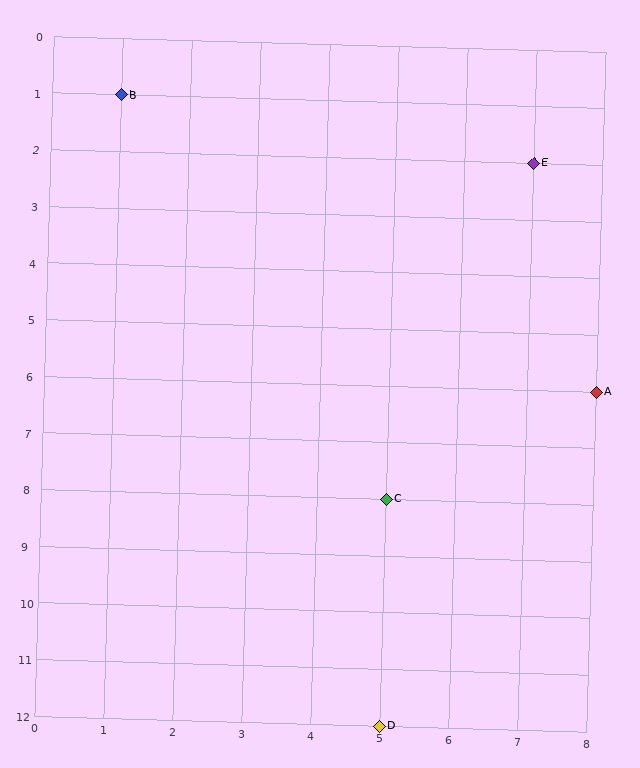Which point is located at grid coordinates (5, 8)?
Point C is at (5, 8).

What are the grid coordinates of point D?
Point D is at grid coordinates (5, 12).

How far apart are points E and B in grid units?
Points E and B are 6 columns and 1 row apart (about 6.1 grid units diagonally).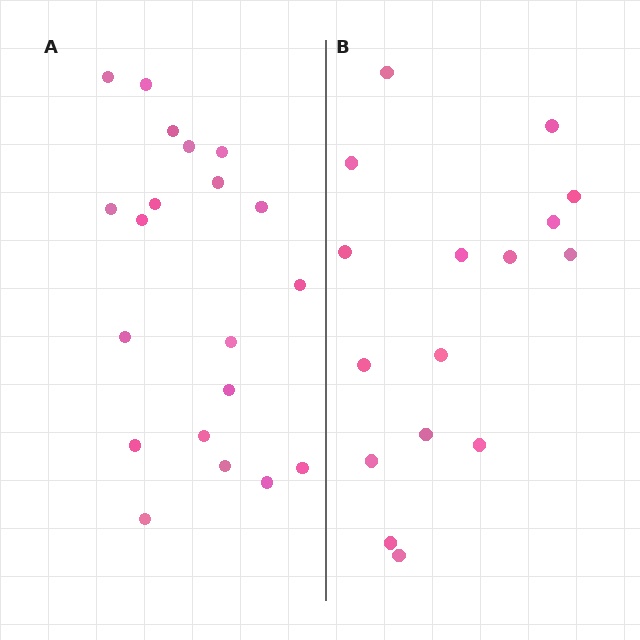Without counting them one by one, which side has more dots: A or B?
Region A (the left region) has more dots.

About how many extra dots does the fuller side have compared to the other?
Region A has about 4 more dots than region B.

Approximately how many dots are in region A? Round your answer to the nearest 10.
About 20 dots.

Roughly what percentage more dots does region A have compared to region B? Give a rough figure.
About 25% more.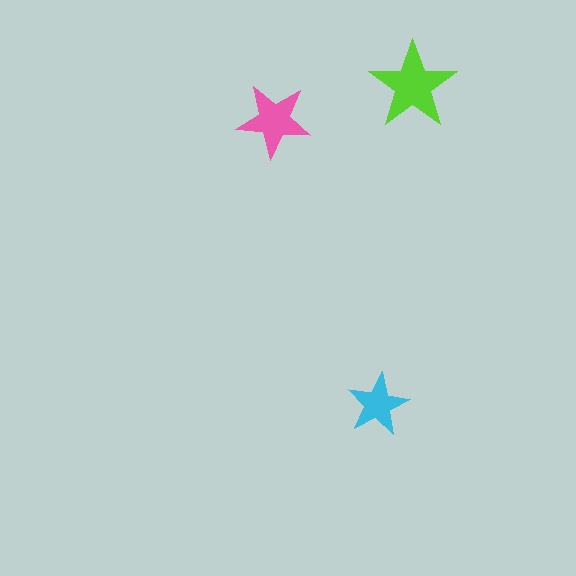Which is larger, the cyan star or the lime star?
The lime one.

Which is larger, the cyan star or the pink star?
The pink one.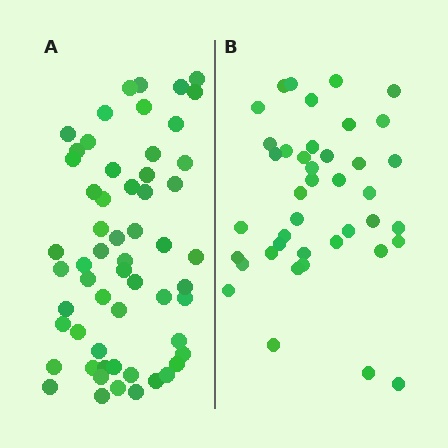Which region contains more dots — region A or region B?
Region A (the left region) has more dots.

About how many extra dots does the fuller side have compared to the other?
Region A has approximately 15 more dots than region B.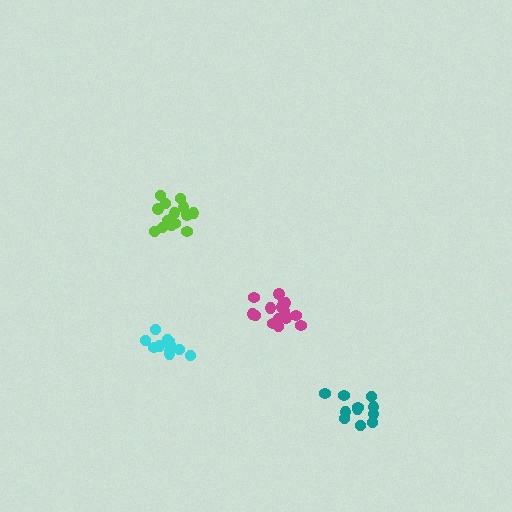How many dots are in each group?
Group 1: 15 dots, Group 2: 11 dots, Group 3: 12 dots, Group 4: 15 dots (53 total).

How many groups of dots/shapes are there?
There are 4 groups.